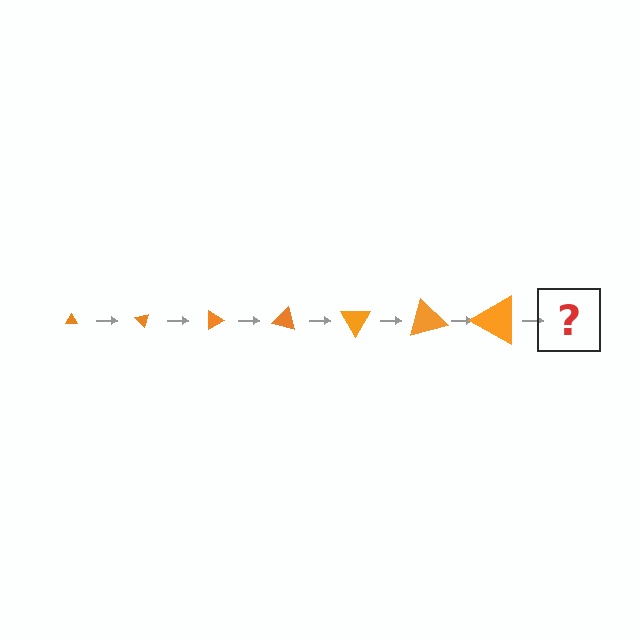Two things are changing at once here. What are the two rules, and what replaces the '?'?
The two rules are that the triangle grows larger each step and it rotates 45 degrees each step. The '?' should be a triangle, larger than the previous one and rotated 315 degrees from the start.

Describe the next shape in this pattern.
It should be a triangle, larger than the previous one and rotated 315 degrees from the start.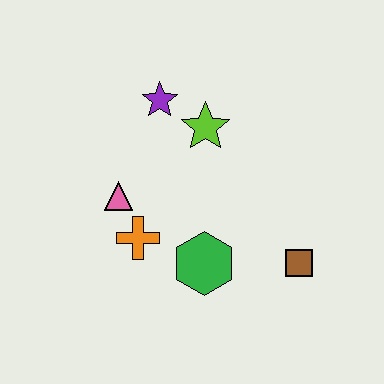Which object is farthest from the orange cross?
The brown square is farthest from the orange cross.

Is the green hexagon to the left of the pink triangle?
No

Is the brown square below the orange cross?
Yes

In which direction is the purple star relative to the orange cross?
The purple star is above the orange cross.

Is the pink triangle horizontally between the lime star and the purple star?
No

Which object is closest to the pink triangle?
The orange cross is closest to the pink triangle.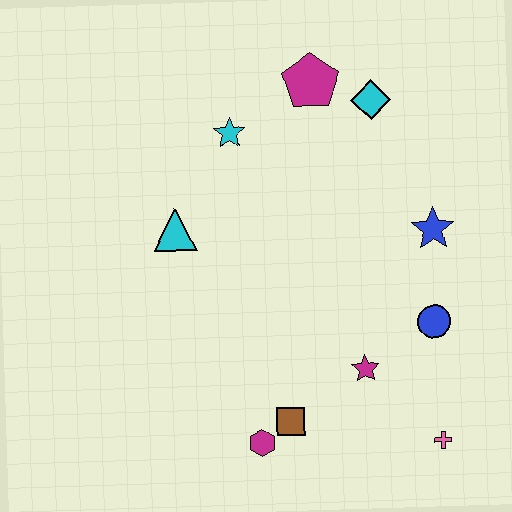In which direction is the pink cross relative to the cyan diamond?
The pink cross is below the cyan diamond.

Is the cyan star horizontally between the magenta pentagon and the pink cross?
No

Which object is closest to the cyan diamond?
The magenta pentagon is closest to the cyan diamond.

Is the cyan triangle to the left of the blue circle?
Yes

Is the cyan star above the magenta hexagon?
Yes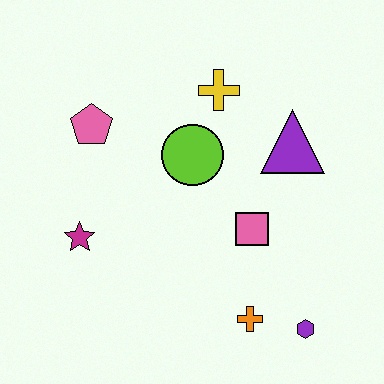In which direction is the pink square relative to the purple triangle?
The pink square is below the purple triangle.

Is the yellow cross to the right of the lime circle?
Yes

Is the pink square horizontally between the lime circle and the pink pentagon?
No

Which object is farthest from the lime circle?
The purple hexagon is farthest from the lime circle.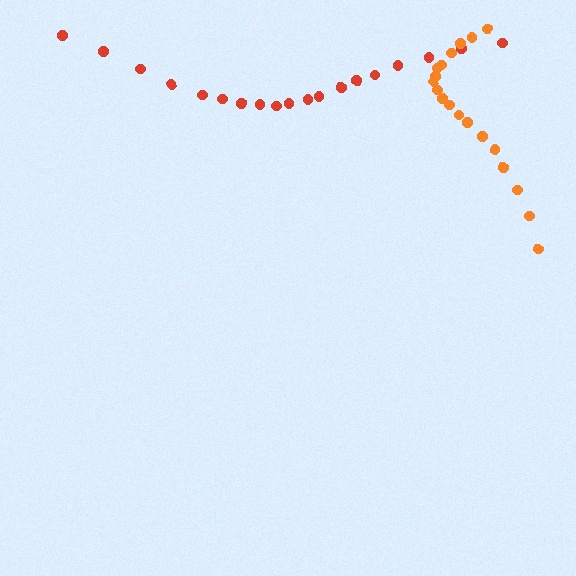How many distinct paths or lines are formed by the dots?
There are 2 distinct paths.